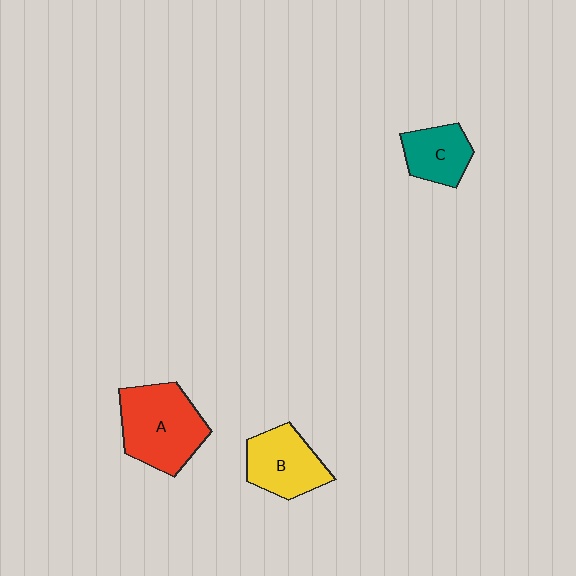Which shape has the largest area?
Shape A (red).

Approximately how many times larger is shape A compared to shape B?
Approximately 1.4 times.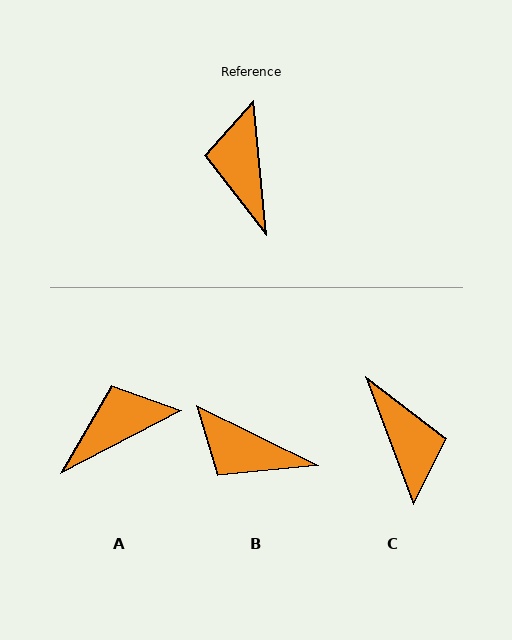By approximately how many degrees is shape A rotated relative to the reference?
Approximately 68 degrees clockwise.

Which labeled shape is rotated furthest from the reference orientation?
C, about 165 degrees away.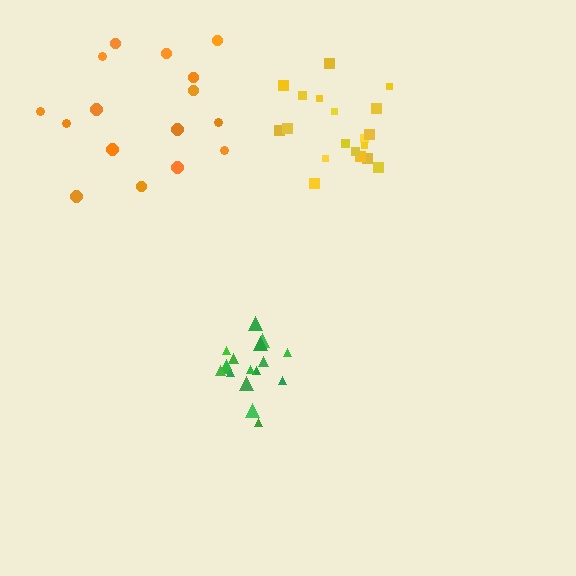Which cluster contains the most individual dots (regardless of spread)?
Yellow (19).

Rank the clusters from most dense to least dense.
green, yellow, orange.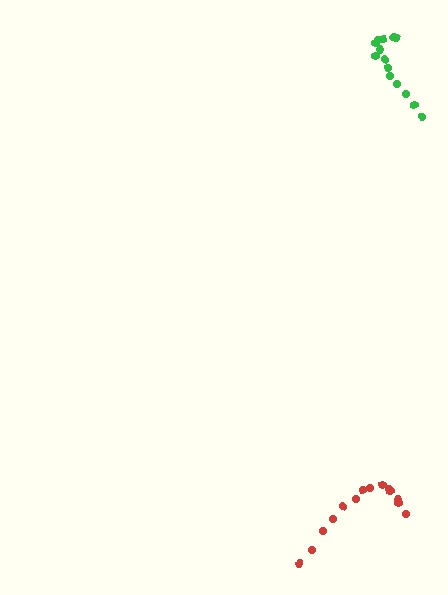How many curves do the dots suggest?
There are 2 distinct paths.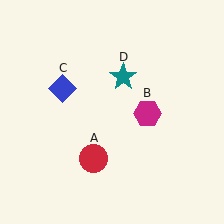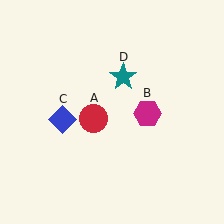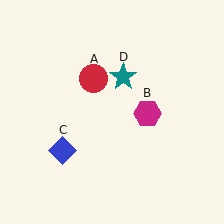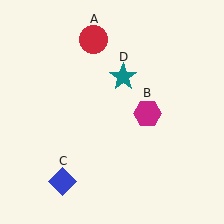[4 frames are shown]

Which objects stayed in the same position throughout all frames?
Magenta hexagon (object B) and teal star (object D) remained stationary.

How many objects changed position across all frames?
2 objects changed position: red circle (object A), blue diamond (object C).